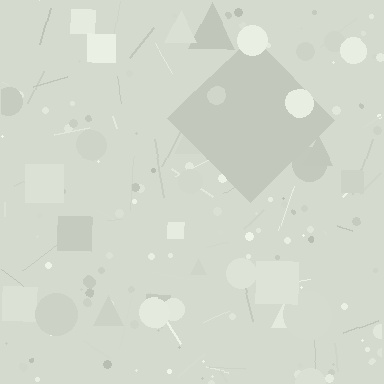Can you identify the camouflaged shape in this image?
The camouflaged shape is a diamond.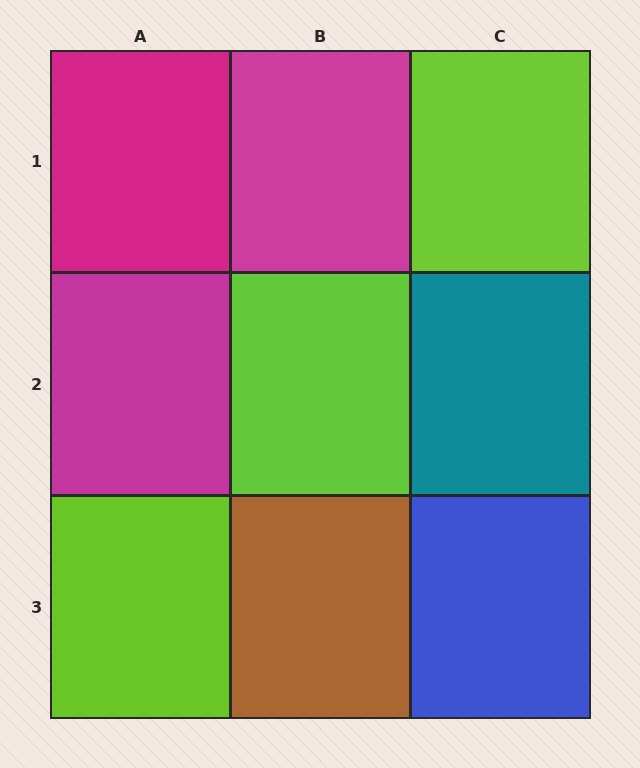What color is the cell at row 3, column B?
Brown.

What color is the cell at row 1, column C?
Lime.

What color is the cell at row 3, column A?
Lime.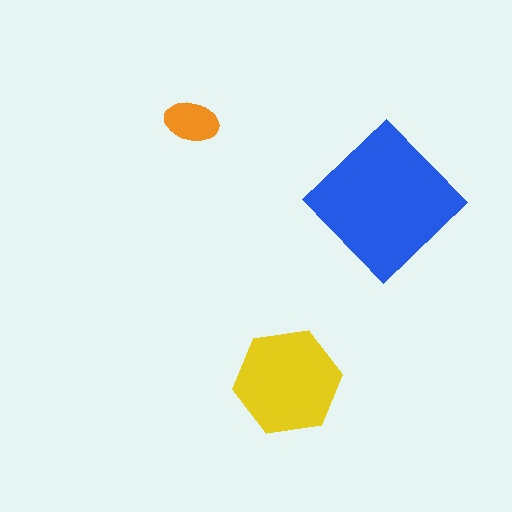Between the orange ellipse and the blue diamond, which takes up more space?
The blue diamond.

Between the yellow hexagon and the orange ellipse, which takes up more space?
The yellow hexagon.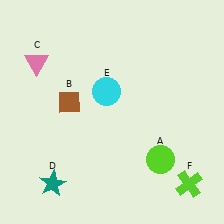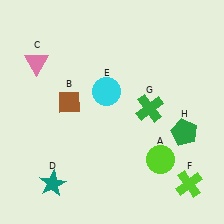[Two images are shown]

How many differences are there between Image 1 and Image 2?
There are 2 differences between the two images.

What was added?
A green cross (G), a green pentagon (H) were added in Image 2.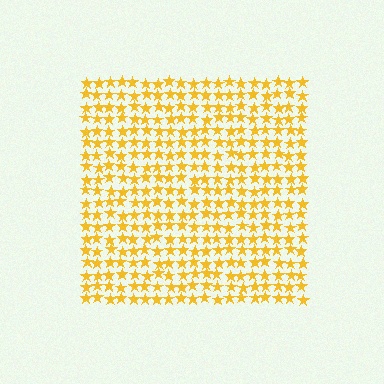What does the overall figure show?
The overall figure shows a square.